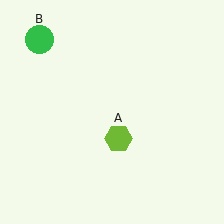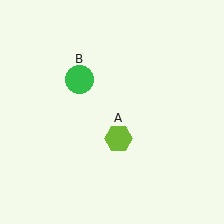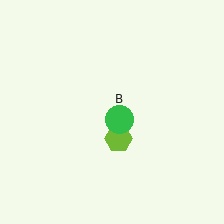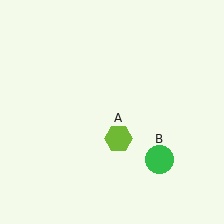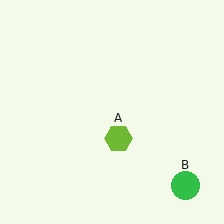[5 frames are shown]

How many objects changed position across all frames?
1 object changed position: green circle (object B).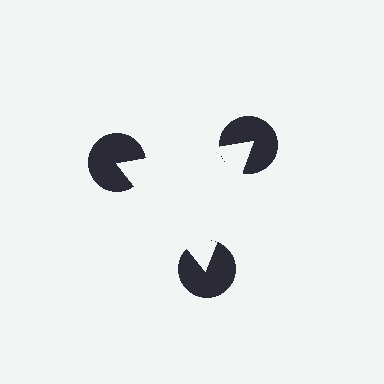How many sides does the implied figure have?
3 sides.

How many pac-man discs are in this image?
There are 3 — one at each vertex of the illusory triangle.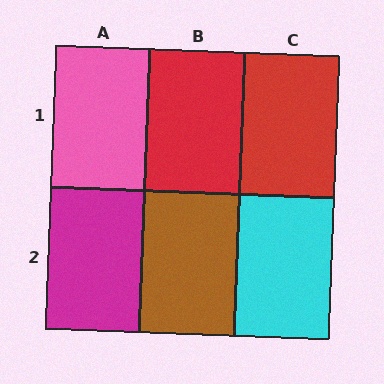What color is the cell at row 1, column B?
Red.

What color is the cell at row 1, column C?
Red.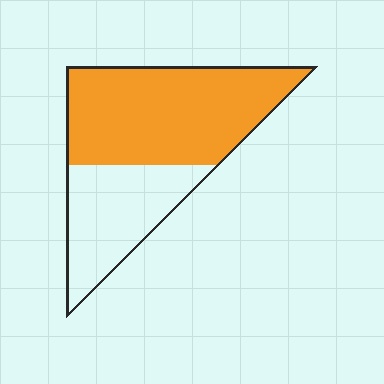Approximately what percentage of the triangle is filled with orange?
Approximately 65%.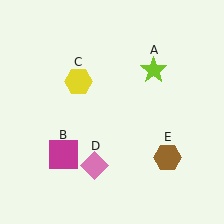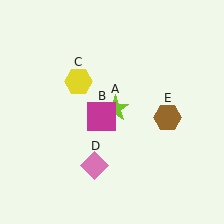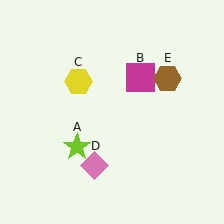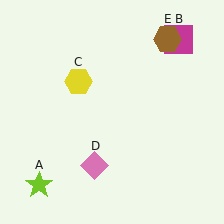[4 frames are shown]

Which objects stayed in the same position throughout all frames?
Yellow hexagon (object C) and pink diamond (object D) remained stationary.